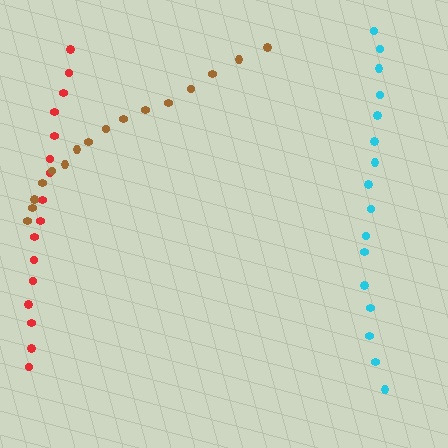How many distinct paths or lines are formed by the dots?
There are 3 distinct paths.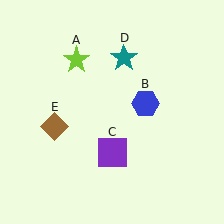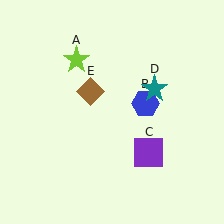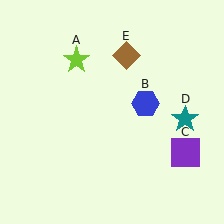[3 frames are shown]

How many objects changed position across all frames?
3 objects changed position: purple square (object C), teal star (object D), brown diamond (object E).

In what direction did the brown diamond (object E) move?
The brown diamond (object E) moved up and to the right.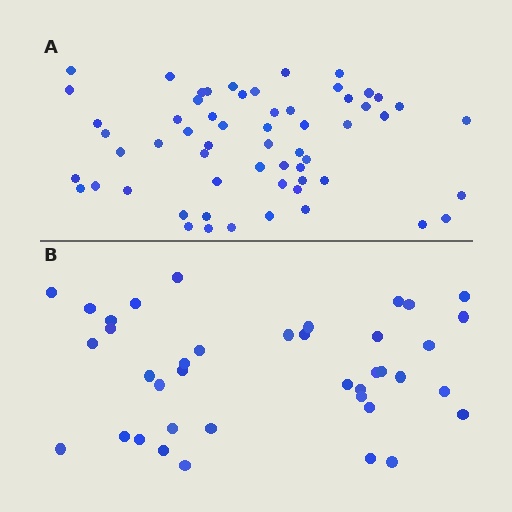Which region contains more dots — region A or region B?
Region A (the top region) has more dots.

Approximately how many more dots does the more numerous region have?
Region A has approximately 20 more dots than region B.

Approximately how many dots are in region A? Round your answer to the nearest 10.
About 60 dots. (The exact count is 59, which rounds to 60.)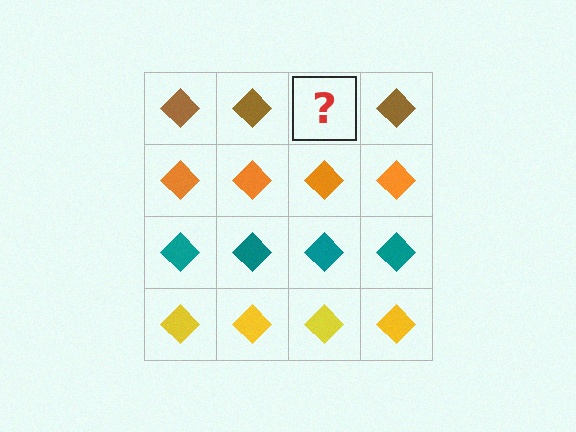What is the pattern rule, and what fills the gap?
The rule is that each row has a consistent color. The gap should be filled with a brown diamond.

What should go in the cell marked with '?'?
The missing cell should contain a brown diamond.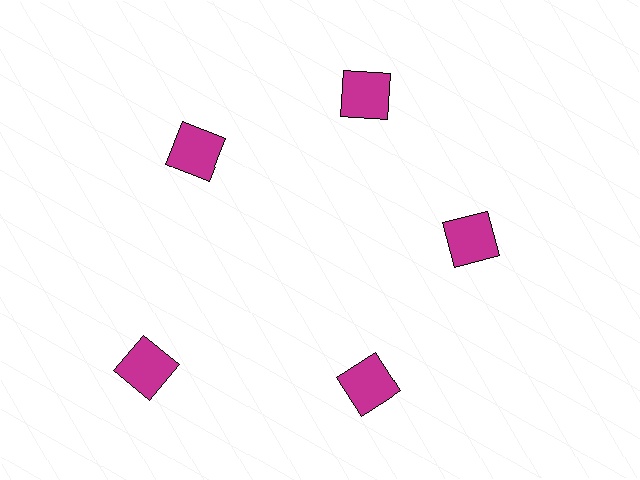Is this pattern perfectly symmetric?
No. The 5 magenta squares are arranged in a ring, but one element near the 8 o'clock position is pushed outward from the center, breaking the 5-fold rotational symmetry.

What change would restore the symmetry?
The symmetry would be restored by moving it inward, back onto the ring so that all 5 squares sit at equal angles and equal distance from the center.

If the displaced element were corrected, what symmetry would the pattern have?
It would have 5-fold rotational symmetry — the pattern would map onto itself every 72 degrees.